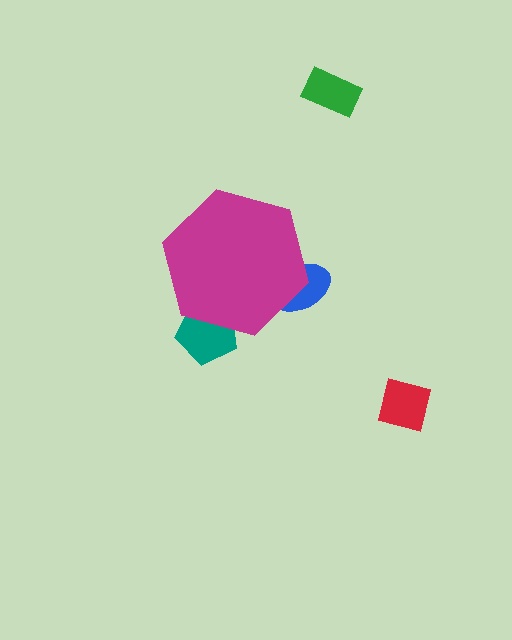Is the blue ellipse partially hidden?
Yes, the blue ellipse is partially hidden behind the magenta hexagon.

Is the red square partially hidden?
No, the red square is fully visible.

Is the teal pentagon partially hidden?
Yes, the teal pentagon is partially hidden behind the magenta hexagon.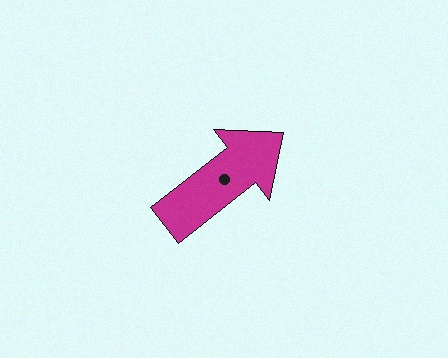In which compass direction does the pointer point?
Northeast.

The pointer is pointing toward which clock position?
Roughly 2 o'clock.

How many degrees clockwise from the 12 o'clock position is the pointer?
Approximately 52 degrees.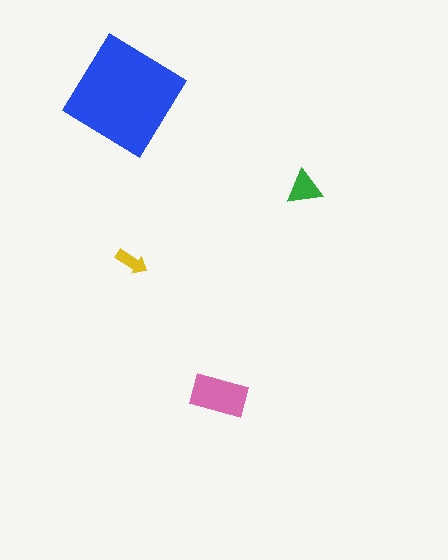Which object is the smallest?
The yellow arrow.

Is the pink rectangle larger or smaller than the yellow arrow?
Larger.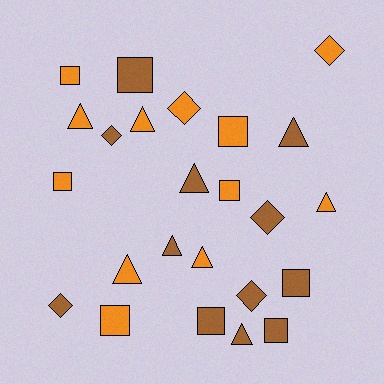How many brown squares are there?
There are 4 brown squares.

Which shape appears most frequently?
Square, with 9 objects.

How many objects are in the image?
There are 24 objects.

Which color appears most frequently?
Brown, with 12 objects.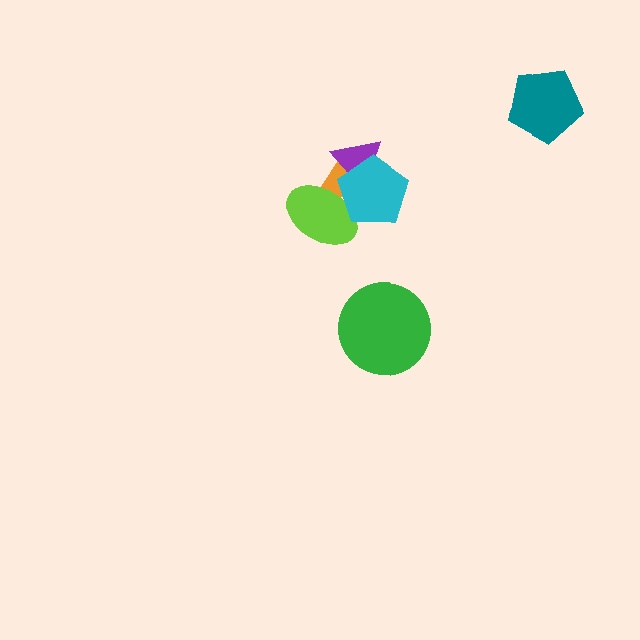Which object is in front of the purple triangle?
The cyan pentagon is in front of the purple triangle.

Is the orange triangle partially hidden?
Yes, it is partially covered by another shape.